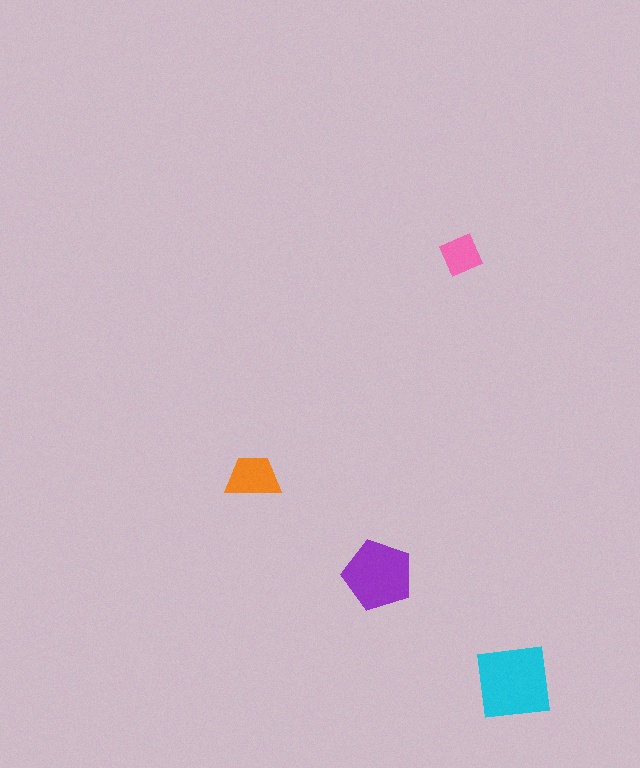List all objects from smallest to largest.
The pink square, the orange trapezoid, the purple pentagon, the cyan square.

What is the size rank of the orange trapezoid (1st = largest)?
3rd.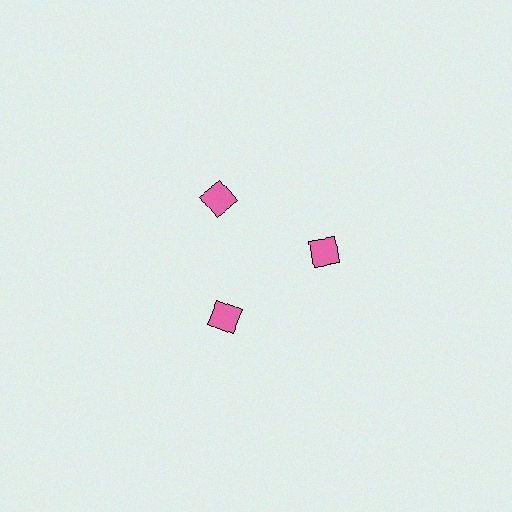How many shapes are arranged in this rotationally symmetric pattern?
There are 3 shapes, arranged in 3 groups of 1.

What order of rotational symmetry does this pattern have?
This pattern has 3-fold rotational symmetry.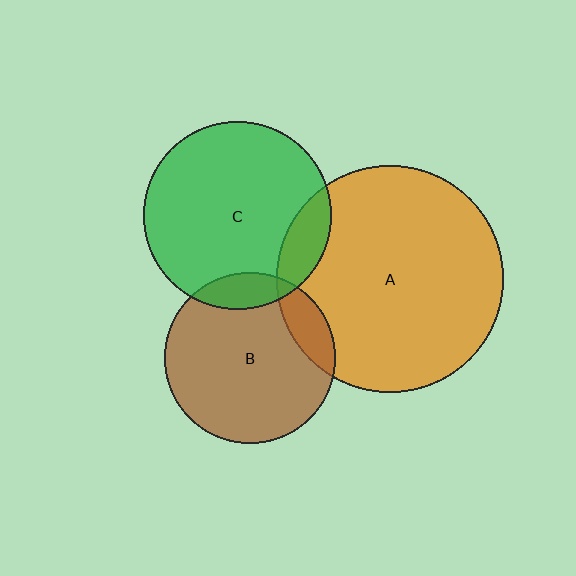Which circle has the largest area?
Circle A (orange).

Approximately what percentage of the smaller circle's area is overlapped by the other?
Approximately 15%.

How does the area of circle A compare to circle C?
Approximately 1.5 times.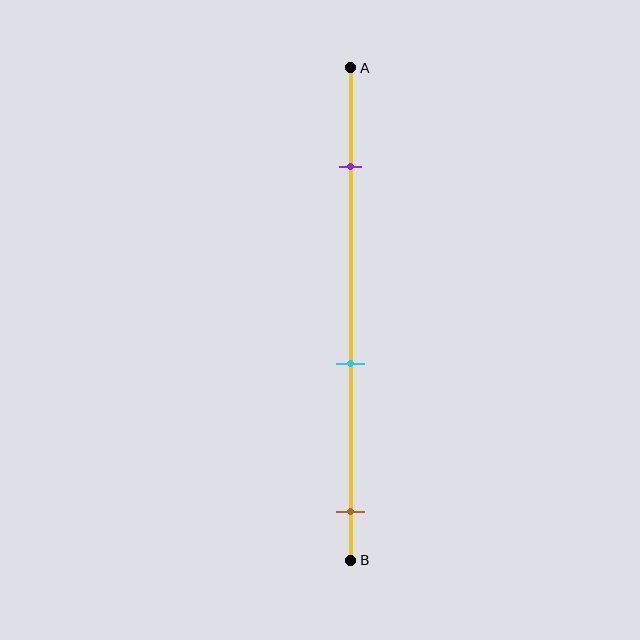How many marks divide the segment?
There are 3 marks dividing the segment.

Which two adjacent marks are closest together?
The cyan and brown marks are the closest adjacent pair.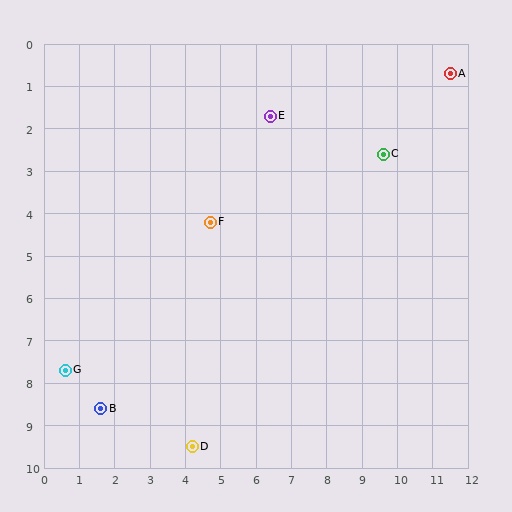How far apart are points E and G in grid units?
Points E and G are about 8.3 grid units apart.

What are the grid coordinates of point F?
Point F is at approximately (4.7, 4.2).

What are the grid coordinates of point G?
Point G is at approximately (0.6, 7.7).